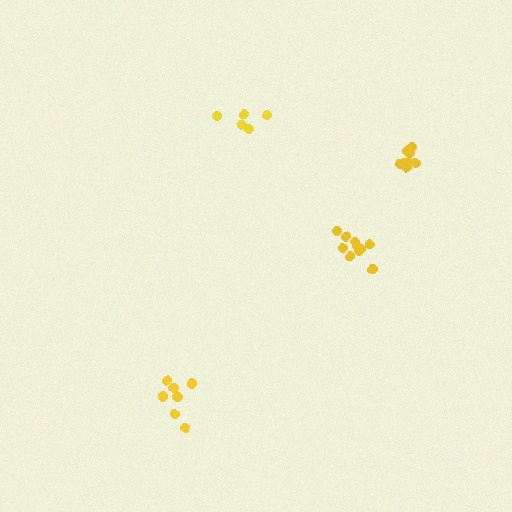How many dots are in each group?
Group 1: 8 dots, Group 2: 5 dots, Group 3: 8 dots, Group 4: 10 dots (31 total).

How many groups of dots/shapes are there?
There are 4 groups.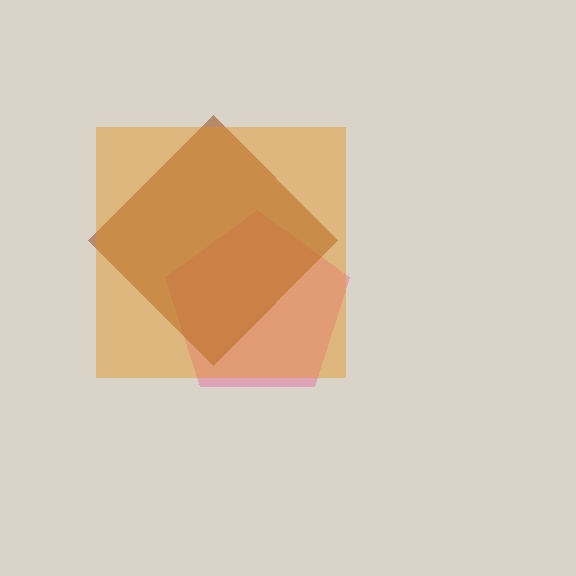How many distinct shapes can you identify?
There are 3 distinct shapes: a pink pentagon, a brown diamond, an orange square.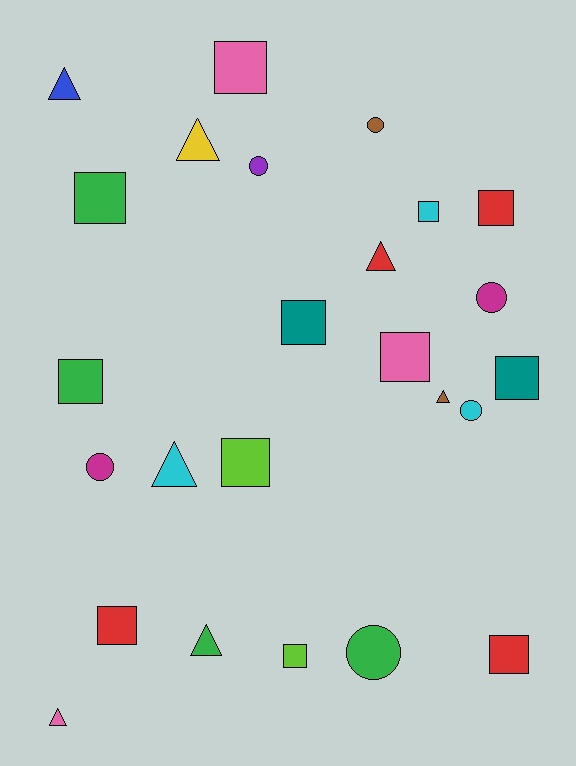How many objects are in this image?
There are 25 objects.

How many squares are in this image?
There are 12 squares.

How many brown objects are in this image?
There are 2 brown objects.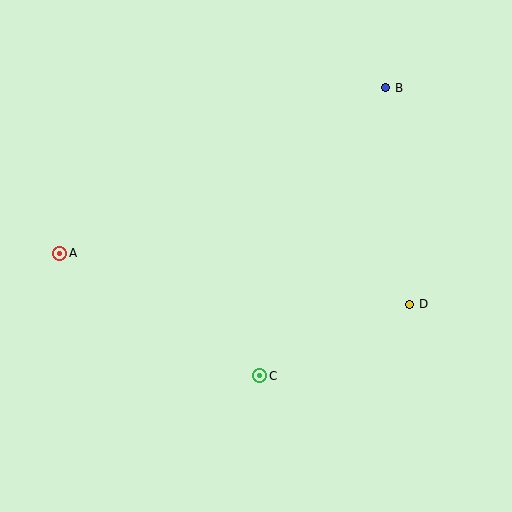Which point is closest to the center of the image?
Point C at (260, 376) is closest to the center.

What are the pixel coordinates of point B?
Point B is at (386, 88).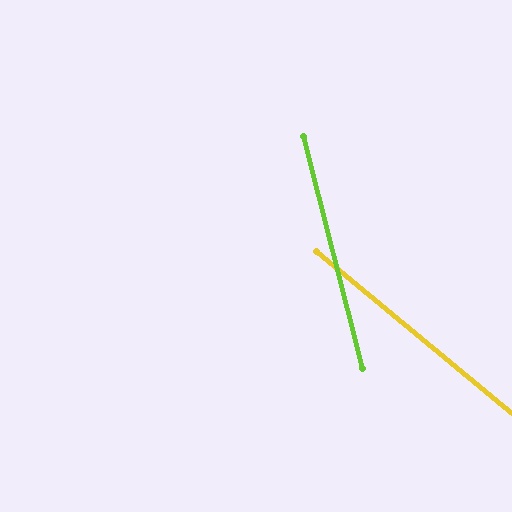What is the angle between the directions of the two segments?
Approximately 36 degrees.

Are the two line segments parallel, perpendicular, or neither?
Neither parallel nor perpendicular — they differ by about 36°.